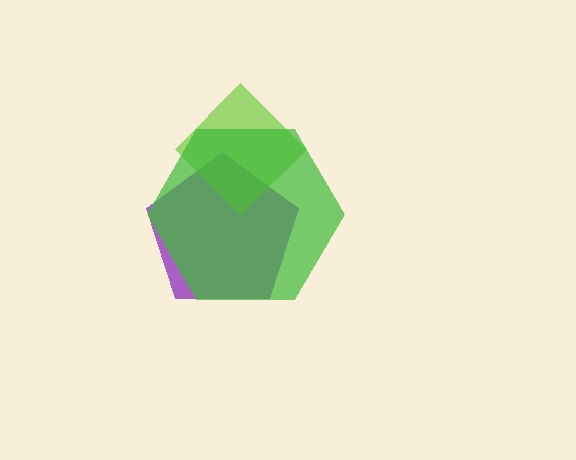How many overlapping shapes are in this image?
There are 3 overlapping shapes in the image.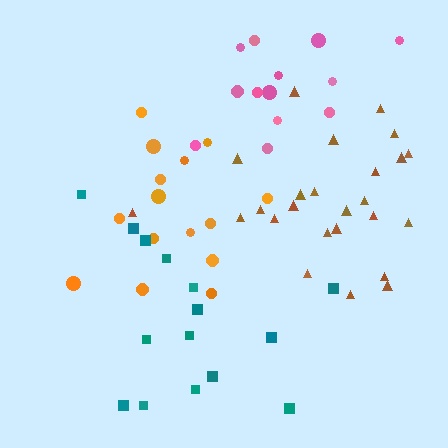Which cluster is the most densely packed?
Orange.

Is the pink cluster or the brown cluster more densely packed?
Brown.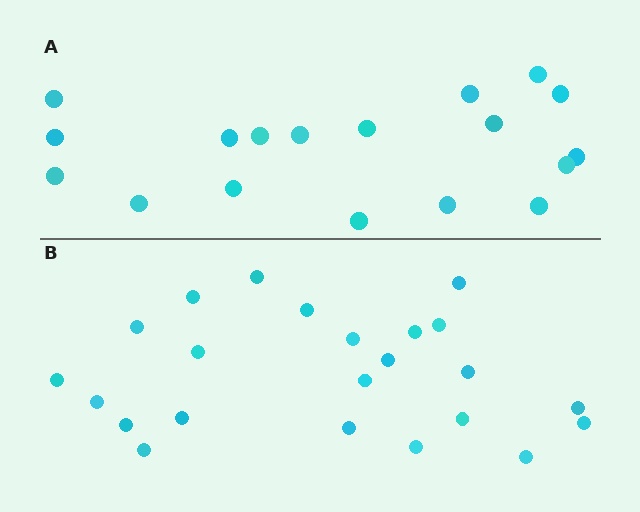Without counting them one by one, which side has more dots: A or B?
Region B (the bottom region) has more dots.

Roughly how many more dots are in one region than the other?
Region B has about 5 more dots than region A.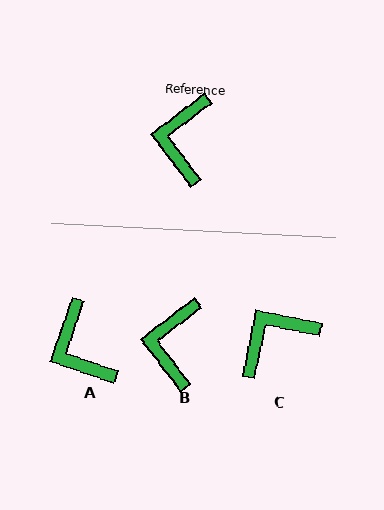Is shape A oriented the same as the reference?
No, it is off by about 34 degrees.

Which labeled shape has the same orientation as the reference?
B.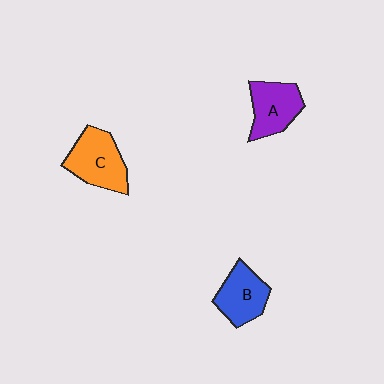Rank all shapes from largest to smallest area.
From largest to smallest: C (orange), A (purple), B (blue).